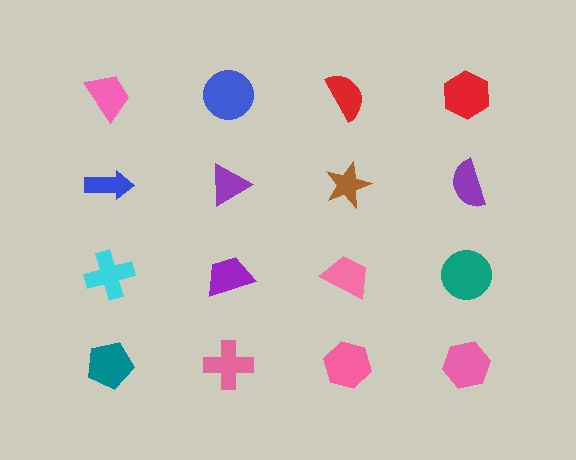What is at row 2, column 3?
A brown star.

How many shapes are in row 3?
4 shapes.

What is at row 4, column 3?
A pink hexagon.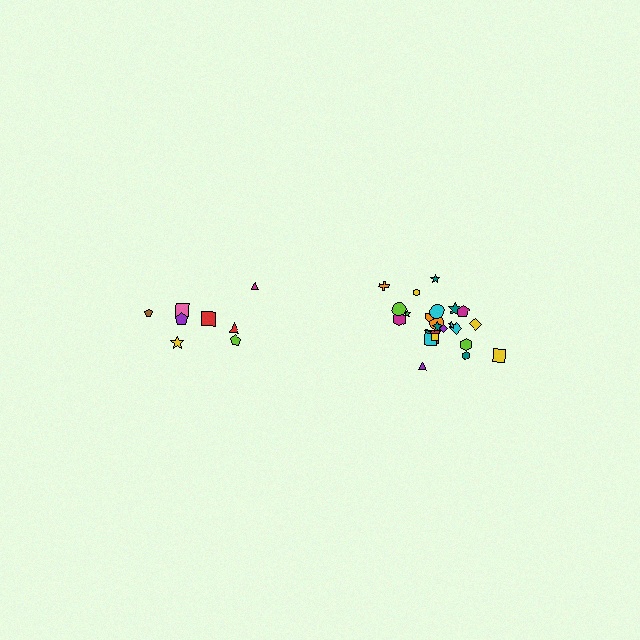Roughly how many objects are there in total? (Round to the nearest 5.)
Roughly 35 objects in total.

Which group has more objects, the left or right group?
The right group.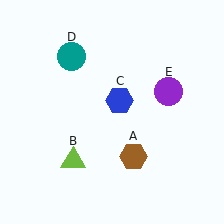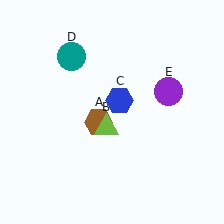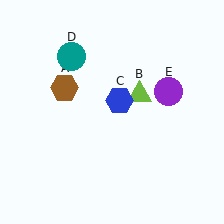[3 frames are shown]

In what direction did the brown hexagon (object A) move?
The brown hexagon (object A) moved up and to the left.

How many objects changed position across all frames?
2 objects changed position: brown hexagon (object A), lime triangle (object B).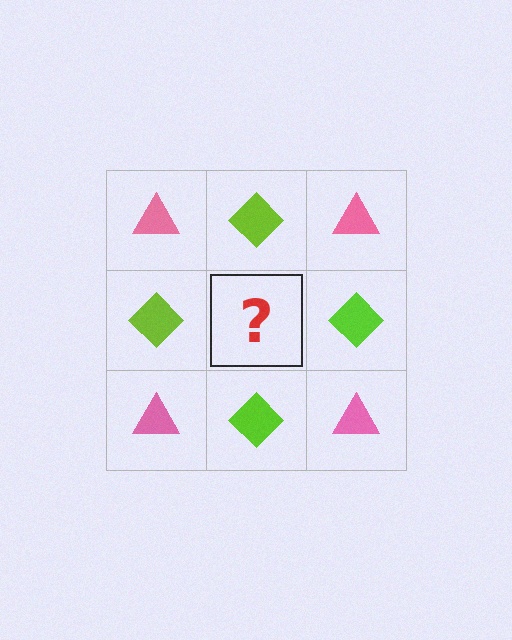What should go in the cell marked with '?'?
The missing cell should contain a pink triangle.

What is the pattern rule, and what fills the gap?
The rule is that it alternates pink triangle and lime diamond in a checkerboard pattern. The gap should be filled with a pink triangle.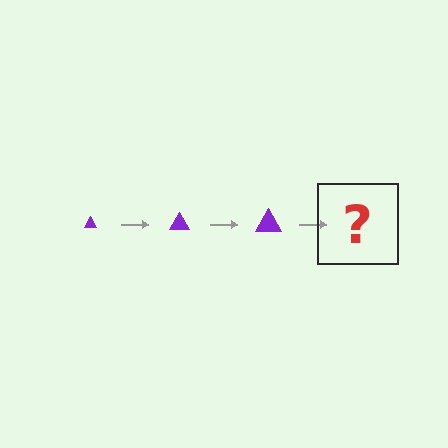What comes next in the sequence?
The next element should be a purple triangle, larger than the previous one.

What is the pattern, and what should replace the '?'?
The pattern is that the triangle gets progressively larger each step. The '?' should be a purple triangle, larger than the previous one.